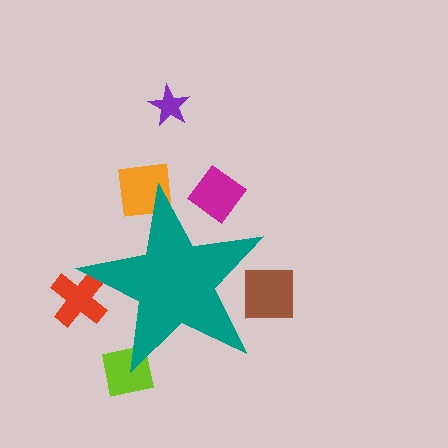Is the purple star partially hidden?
No, the purple star is fully visible.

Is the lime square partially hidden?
Yes, the lime square is partially hidden behind the teal star.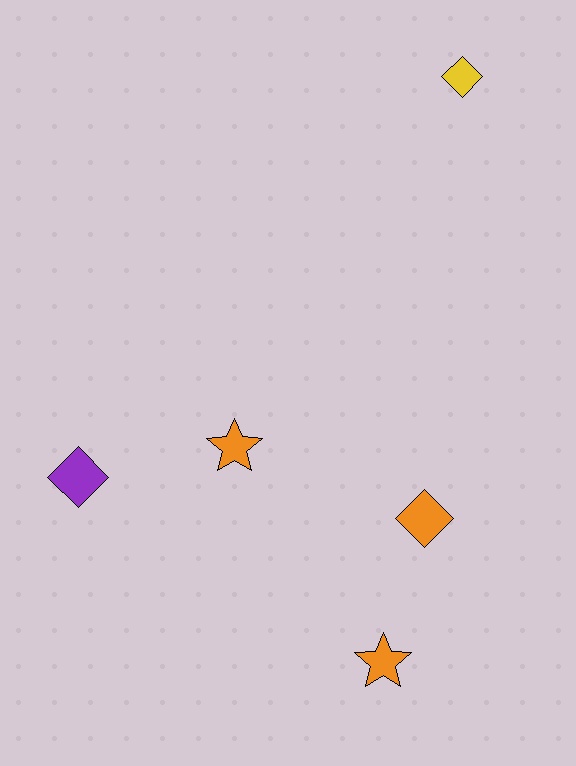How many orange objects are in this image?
There are 3 orange objects.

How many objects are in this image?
There are 5 objects.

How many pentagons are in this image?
There are no pentagons.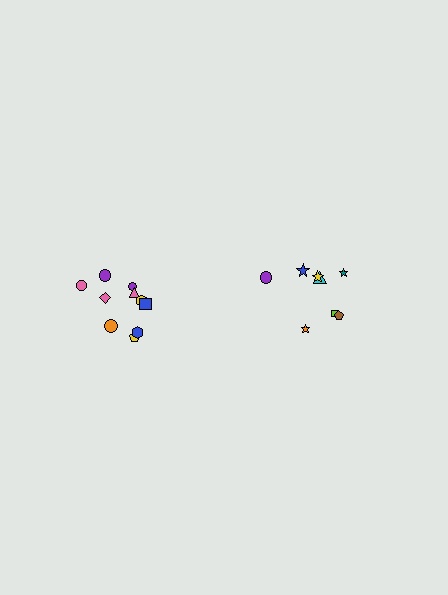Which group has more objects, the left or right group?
The left group.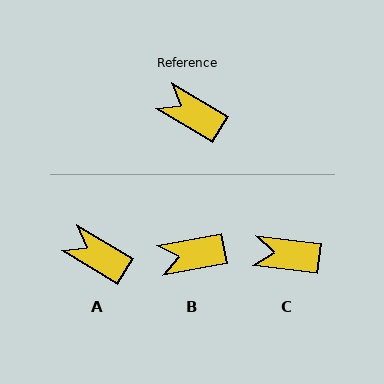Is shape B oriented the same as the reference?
No, it is off by about 41 degrees.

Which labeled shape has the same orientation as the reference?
A.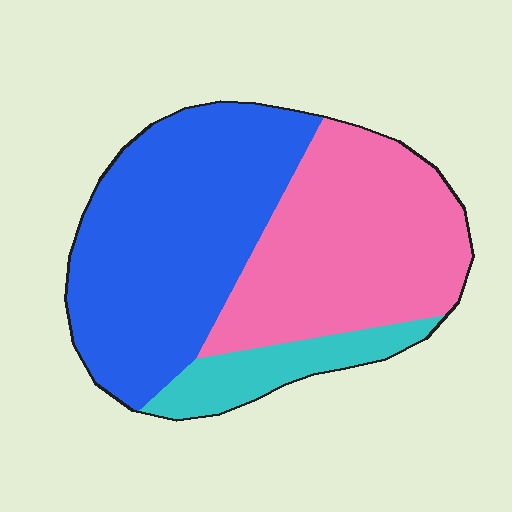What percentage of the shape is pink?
Pink takes up about two fifths (2/5) of the shape.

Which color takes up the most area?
Blue, at roughly 50%.